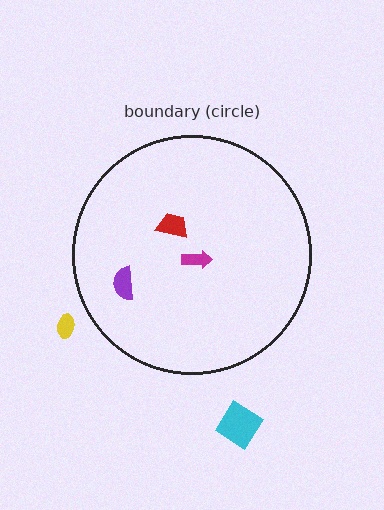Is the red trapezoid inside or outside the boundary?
Inside.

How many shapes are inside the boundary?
3 inside, 2 outside.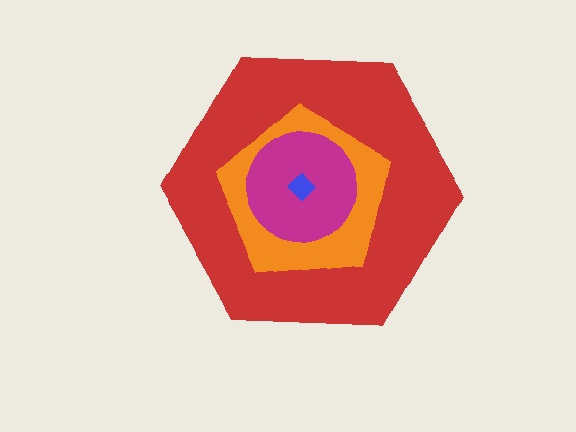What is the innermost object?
The blue diamond.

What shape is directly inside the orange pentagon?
The magenta circle.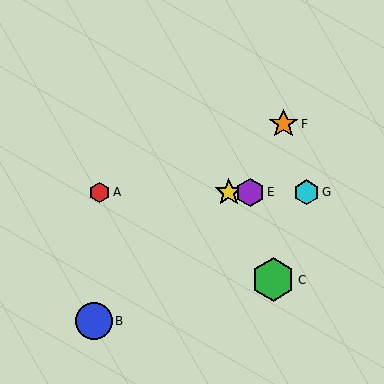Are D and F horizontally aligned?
No, D is at y≈192 and F is at y≈124.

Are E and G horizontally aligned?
Yes, both are at y≈192.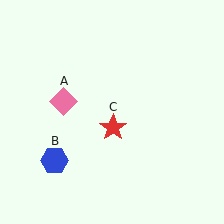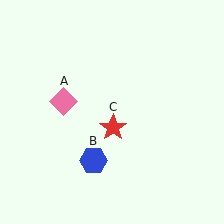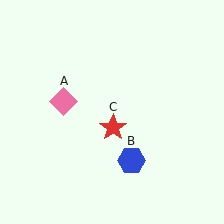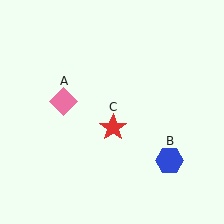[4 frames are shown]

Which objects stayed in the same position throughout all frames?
Pink diamond (object A) and red star (object C) remained stationary.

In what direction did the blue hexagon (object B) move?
The blue hexagon (object B) moved right.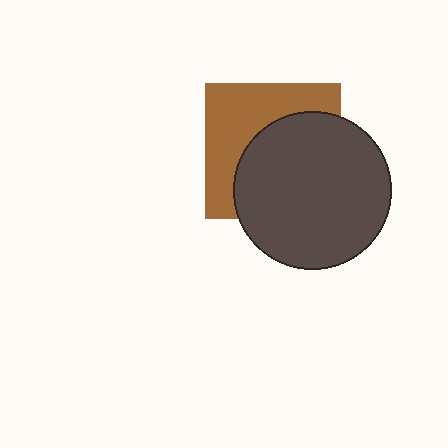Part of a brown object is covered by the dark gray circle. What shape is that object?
It is a square.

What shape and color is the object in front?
The object in front is a dark gray circle.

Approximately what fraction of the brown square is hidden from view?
Roughly 56% of the brown square is hidden behind the dark gray circle.